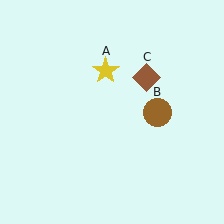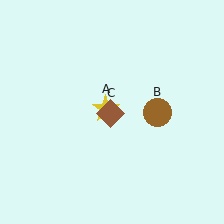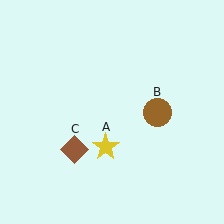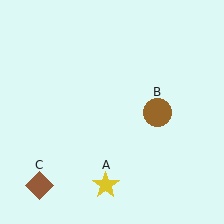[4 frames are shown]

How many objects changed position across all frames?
2 objects changed position: yellow star (object A), brown diamond (object C).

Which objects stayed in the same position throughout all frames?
Brown circle (object B) remained stationary.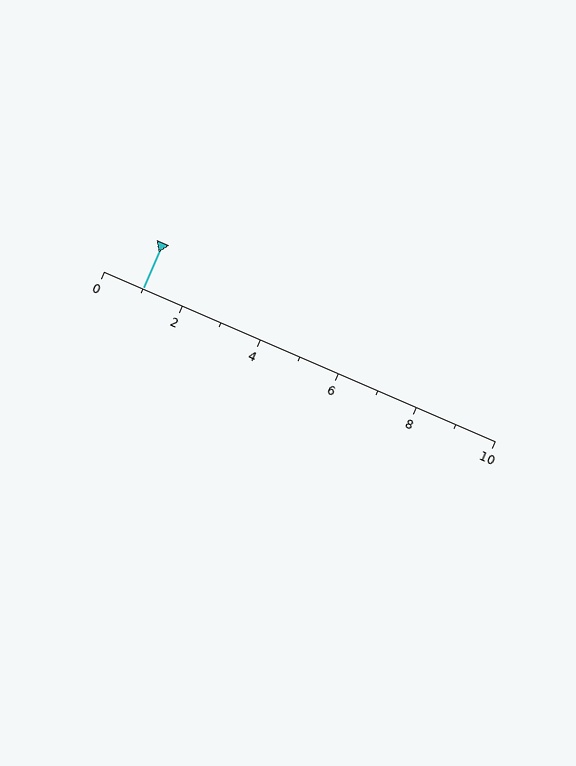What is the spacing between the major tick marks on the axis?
The major ticks are spaced 2 apart.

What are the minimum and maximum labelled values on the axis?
The axis runs from 0 to 10.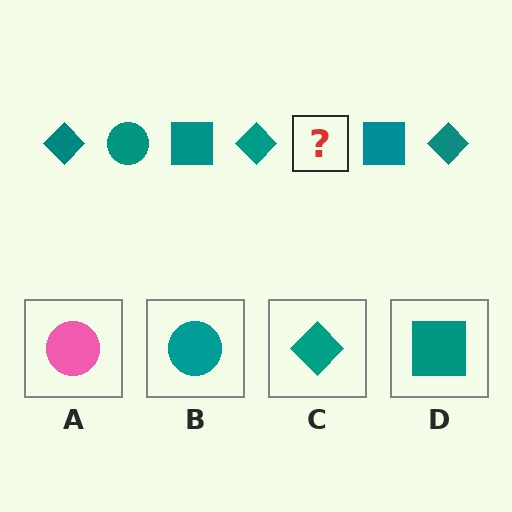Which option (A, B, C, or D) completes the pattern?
B.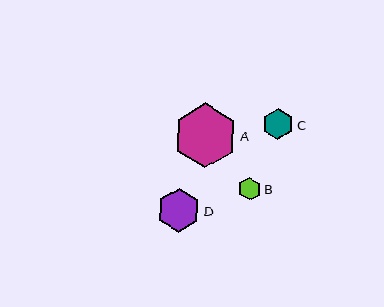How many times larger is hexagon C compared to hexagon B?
Hexagon C is approximately 1.4 times the size of hexagon B.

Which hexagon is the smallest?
Hexagon B is the smallest with a size of approximately 23 pixels.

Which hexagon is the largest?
Hexagon A is the largest with a size of approximately 64 pixels.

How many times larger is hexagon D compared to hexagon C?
Hexagon D is approximately 1.4 times the size of hexagon C.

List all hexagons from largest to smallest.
From largest to smallest: A, D, C, B.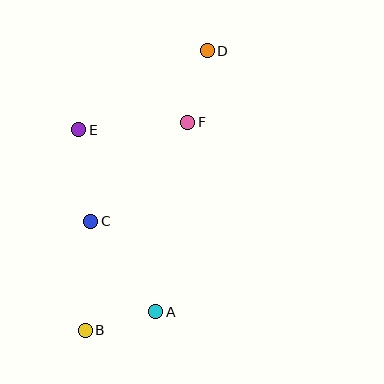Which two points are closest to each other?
Points A and B are closest to each other.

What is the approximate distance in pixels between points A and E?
The distance between A and E is approximately 198 pixels.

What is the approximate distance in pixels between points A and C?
The distance between A and C is approximately 111 pixels.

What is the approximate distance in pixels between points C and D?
The distance between C and D is approximately 206 pixels.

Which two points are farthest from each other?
Points B and D are farthest from each other.